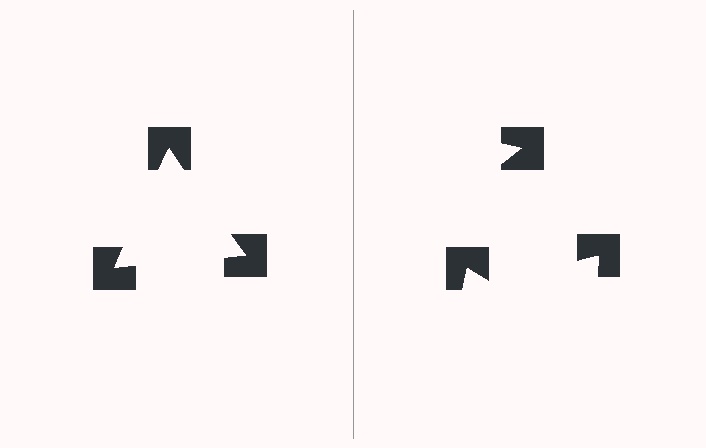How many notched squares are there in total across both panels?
6 — 3 on each side.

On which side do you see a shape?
An illusory triangle appears on the left side. On the right side the wedge cuts are rotated, so no coherent shape forms.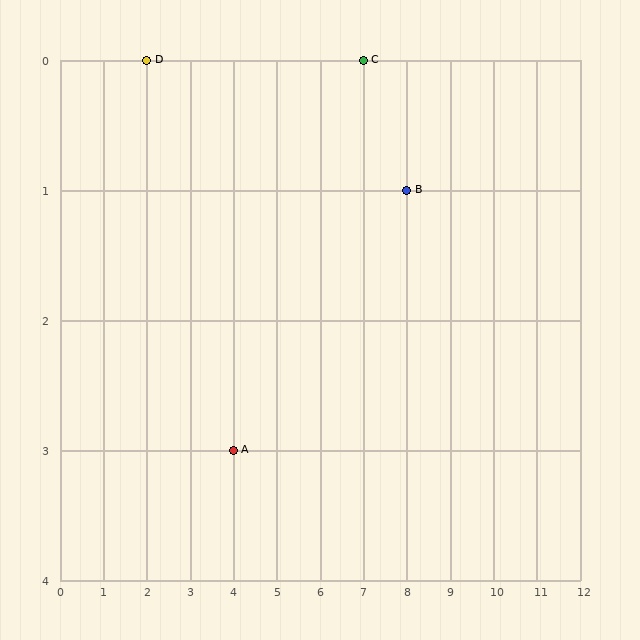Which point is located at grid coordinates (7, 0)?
Point C is at (7, 0).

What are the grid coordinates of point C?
Point C is at grid coordinates (7, 0).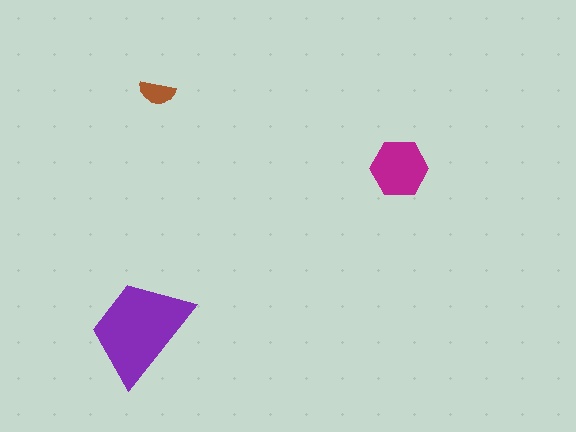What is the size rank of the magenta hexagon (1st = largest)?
2nd.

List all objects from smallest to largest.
The brown semicircle, the magenta hexagon, the purple trapezoid.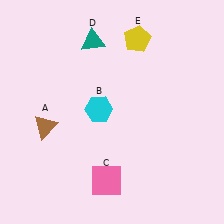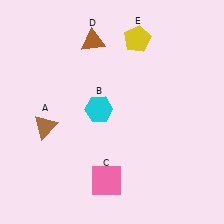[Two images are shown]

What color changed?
The triangle (D) changed from teal in Image 1 to brown in Image 2.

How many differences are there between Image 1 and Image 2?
There is 1 difference between the two images.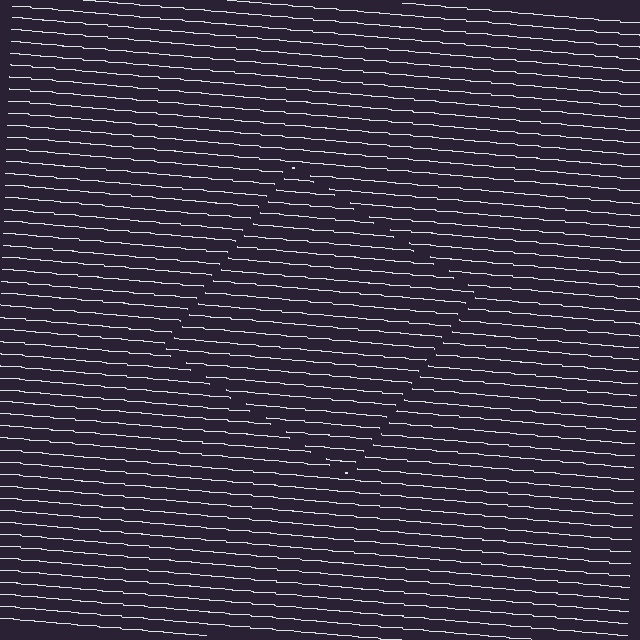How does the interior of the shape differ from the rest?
The interior of the shape contains the same grating, shifted by half a period — the contour is defined by the phase discontinuity where line-ends from the inner and outer gratings abut.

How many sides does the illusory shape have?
4 sides — the line-ends trace a square.